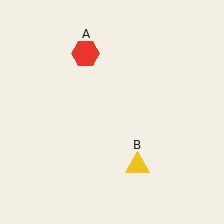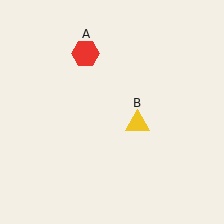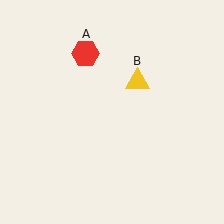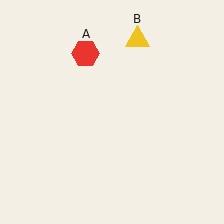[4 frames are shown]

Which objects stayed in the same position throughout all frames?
Red hexagon (object A) remained stationary.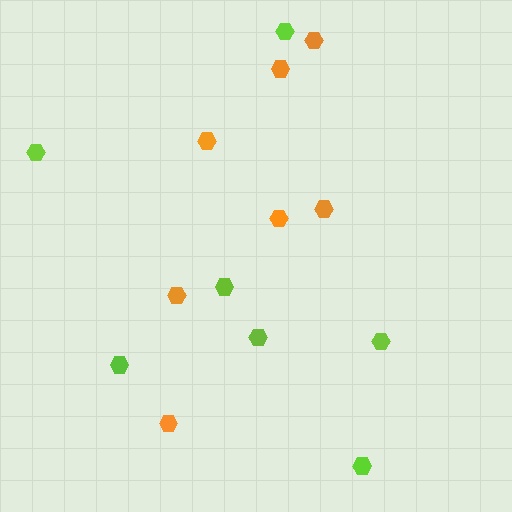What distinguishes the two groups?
There are 2 groups: one group of orange hexagons (7) and one group of lime hexagons (7).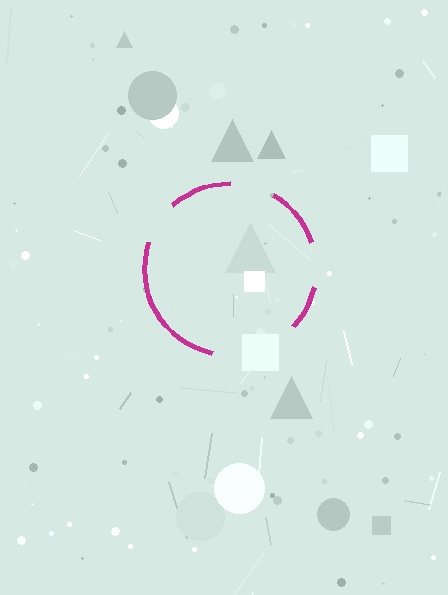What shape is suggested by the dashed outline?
The dashed outline suggests a circle.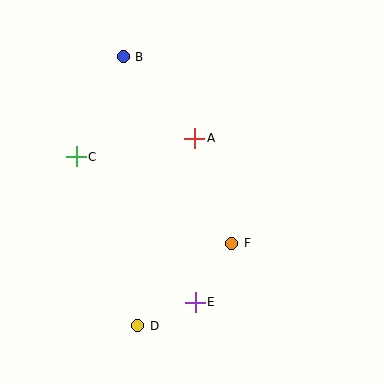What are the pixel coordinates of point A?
Point A is at (195, 138).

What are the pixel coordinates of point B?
Point B is at (123, 57).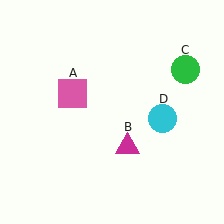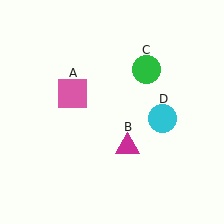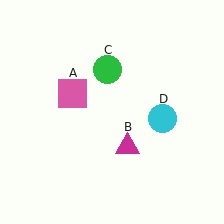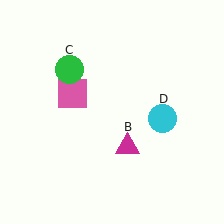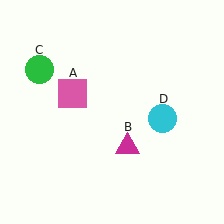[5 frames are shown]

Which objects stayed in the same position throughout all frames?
Pink square (object A) and magenta triangle (object B) and cyan circle (object D) remained stationary.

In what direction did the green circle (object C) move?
The green circle (object C) moved left.